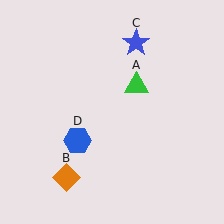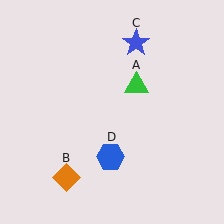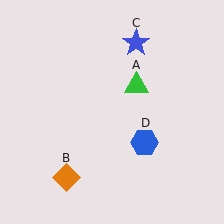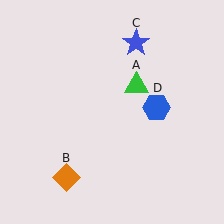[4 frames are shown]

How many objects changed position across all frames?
1 object changed position: blue hexagon (object D).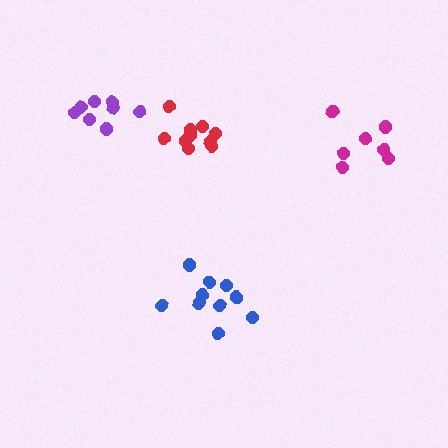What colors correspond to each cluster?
The clusters are colored: purple, blue, red, magenta.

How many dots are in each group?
Group 1: 8 dots, Group 2: 10 dots, Group 3: 10 dots, Group 4: 7 dots (35 total).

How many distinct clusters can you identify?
There are 4 distinct clusters.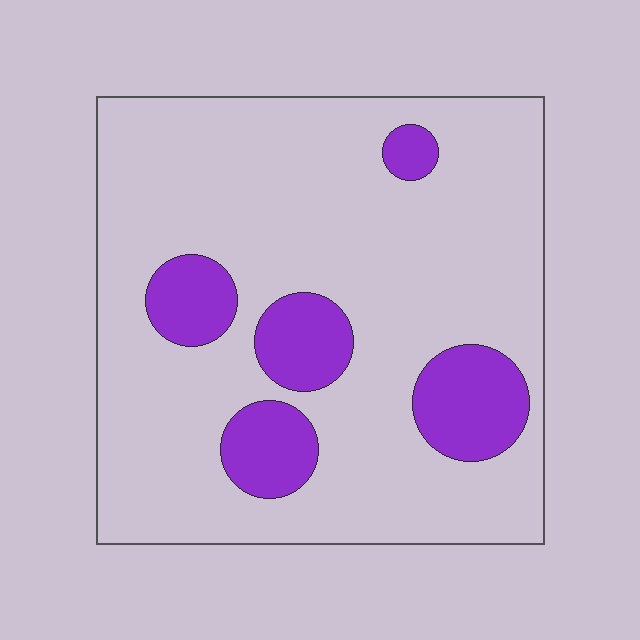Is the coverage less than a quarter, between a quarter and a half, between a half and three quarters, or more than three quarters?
Less than a quarter.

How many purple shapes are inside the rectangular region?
5.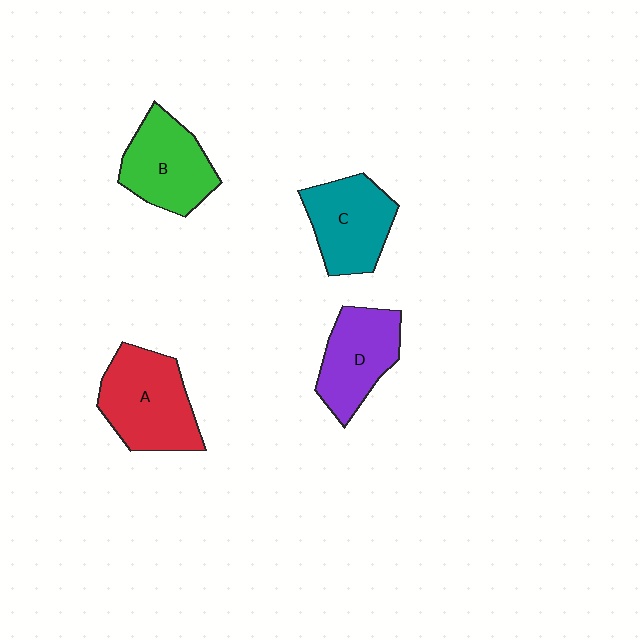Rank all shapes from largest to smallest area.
From largest to smallest: A (red), B (green), C (teal), D (purple).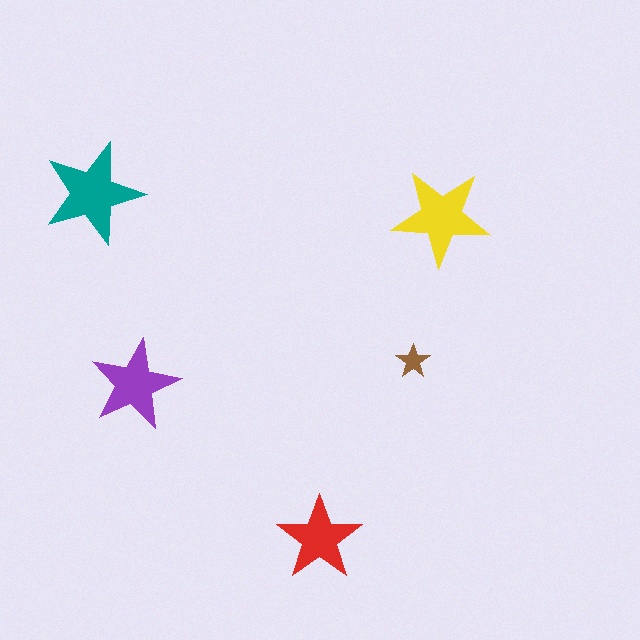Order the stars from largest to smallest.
the teal one, the yellow one, the purple one, the red one, the brown one.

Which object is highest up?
The teal star is topmost.